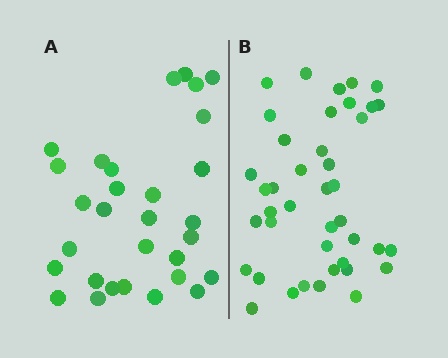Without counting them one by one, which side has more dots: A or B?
Region B (the right region) has more dots.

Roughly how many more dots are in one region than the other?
Region B has roughly 12 or so more dots than region A.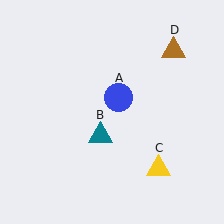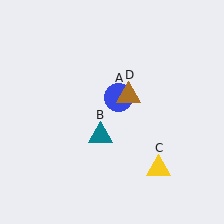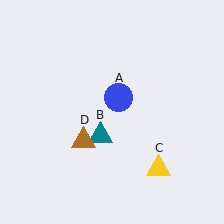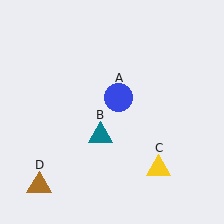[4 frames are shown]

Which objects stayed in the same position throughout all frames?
Blue circle (object A) and teal triangle (object B) and yellow triangle (object C) remained stationary.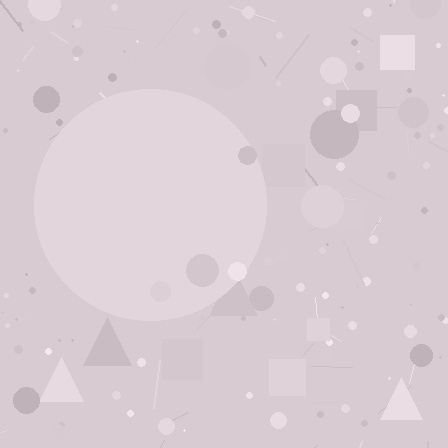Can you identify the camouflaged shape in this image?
The camouflaged shape is a circle.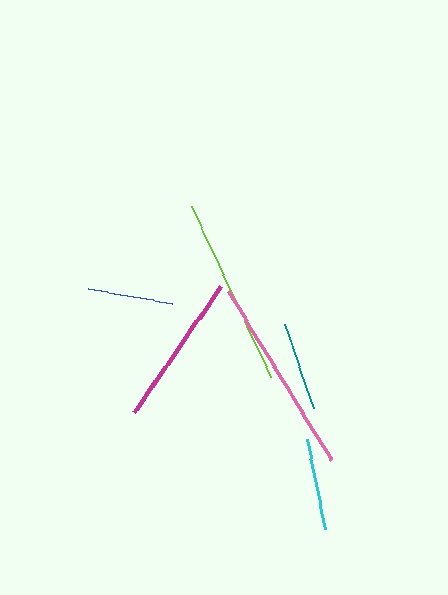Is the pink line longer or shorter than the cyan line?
The pink line is longer than the cyan line.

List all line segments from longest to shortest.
From longest to shortest: pink, lime, magenta, cyan, teal, blue.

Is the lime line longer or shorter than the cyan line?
The lime line is longer than the cyan line.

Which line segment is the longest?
The pink line is the longest at approximately 198 pixels.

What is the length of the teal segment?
The teal segment is approximately 88 pixels long.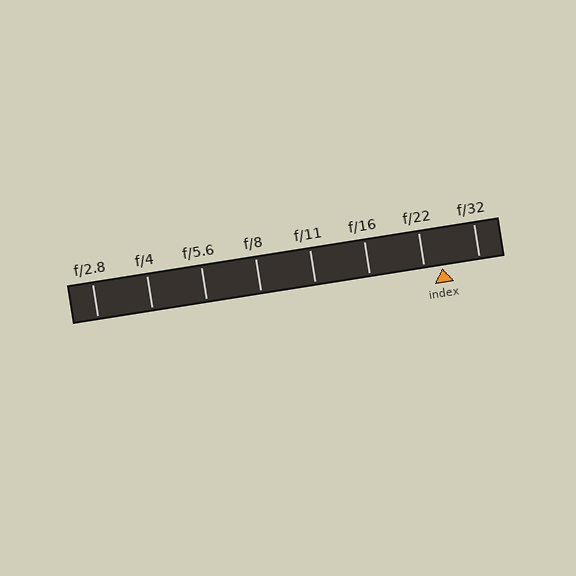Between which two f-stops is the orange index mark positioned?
The index mark is between f/22 and f/32.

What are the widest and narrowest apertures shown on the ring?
The widest aperture shown is f/2.8 and the narrowest is f/32.